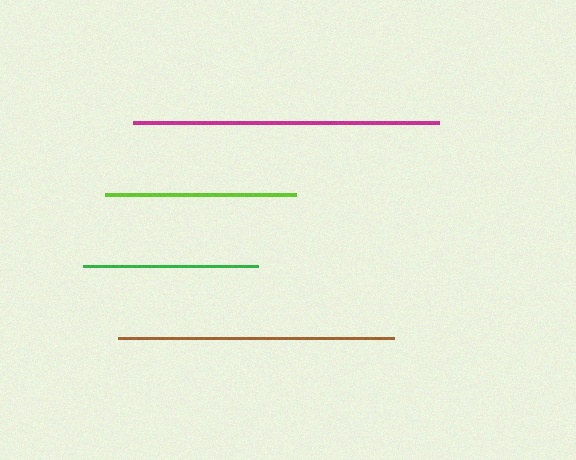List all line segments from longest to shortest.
From longest to shortest: magenta, brown, lime, green.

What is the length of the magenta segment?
The magenta segment is approximately 305 pixels long.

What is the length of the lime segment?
The lime segment is approximately 190 pixels long.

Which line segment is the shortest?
The green line is the shortest at approximately 175 pixels.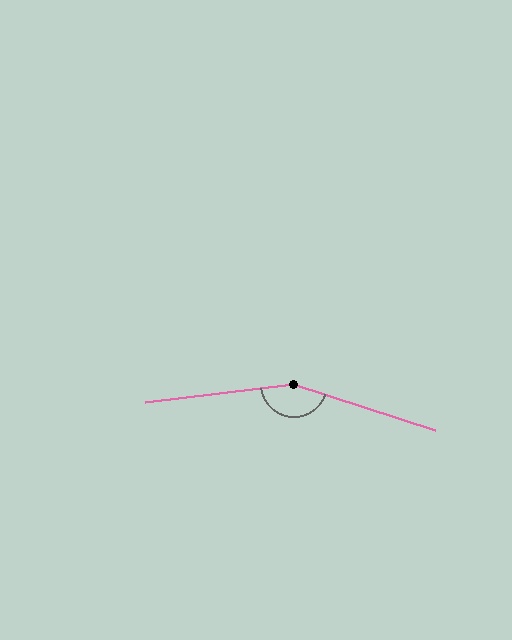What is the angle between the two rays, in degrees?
Approximately 155 degrees.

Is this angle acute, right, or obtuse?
It is obtuse.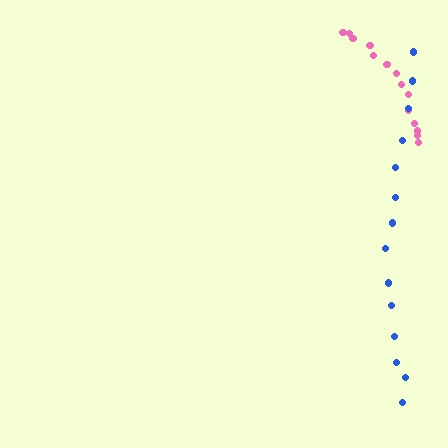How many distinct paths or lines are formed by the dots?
There are 2 distinct paths.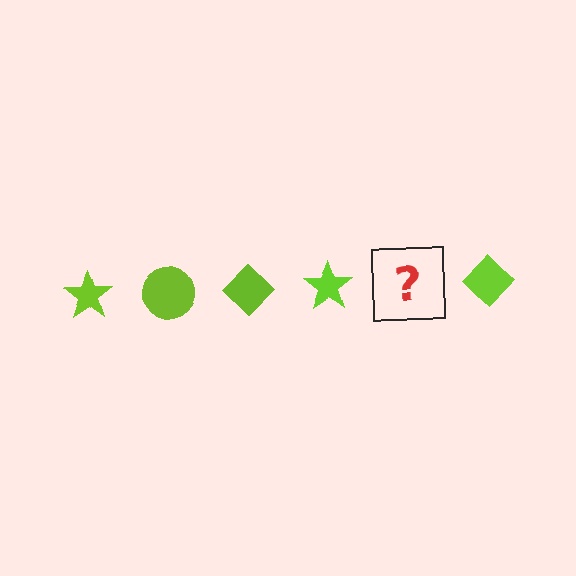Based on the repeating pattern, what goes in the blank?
The blank should be a lime circle.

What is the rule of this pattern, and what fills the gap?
The rule is that the pattern cycles through star, circle, diamond shapes in lime. The gap should be filled with a lime circle.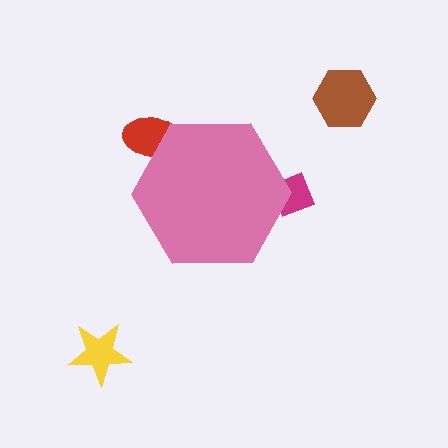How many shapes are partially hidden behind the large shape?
2 shapes are partially hidden.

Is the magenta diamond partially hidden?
Yes, the magenta diamond is partially hidden behind the pink hexagon.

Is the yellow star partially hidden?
No, the yellow star is fully visible.